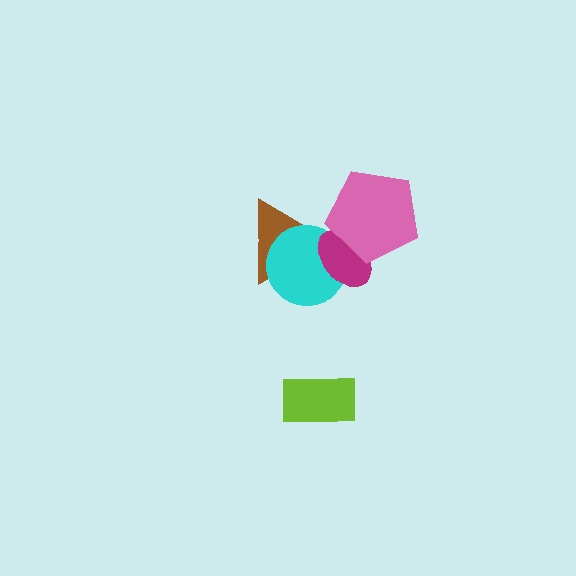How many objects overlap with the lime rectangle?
0 objects overlap with the lime rectangle.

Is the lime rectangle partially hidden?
No, no other shape covers it.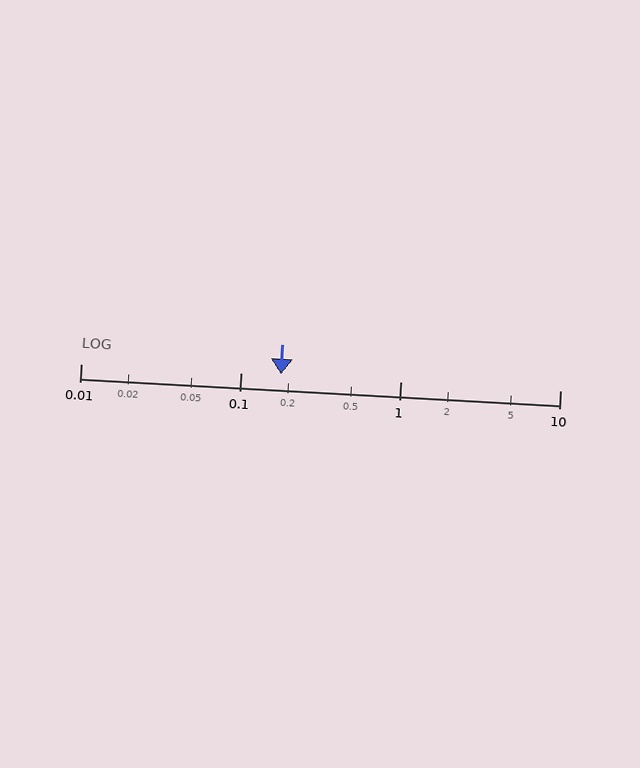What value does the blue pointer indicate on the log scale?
The pointer indicates approximately 0.18.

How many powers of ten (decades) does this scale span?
The scale spans 3 decades, from 0.01 to 10.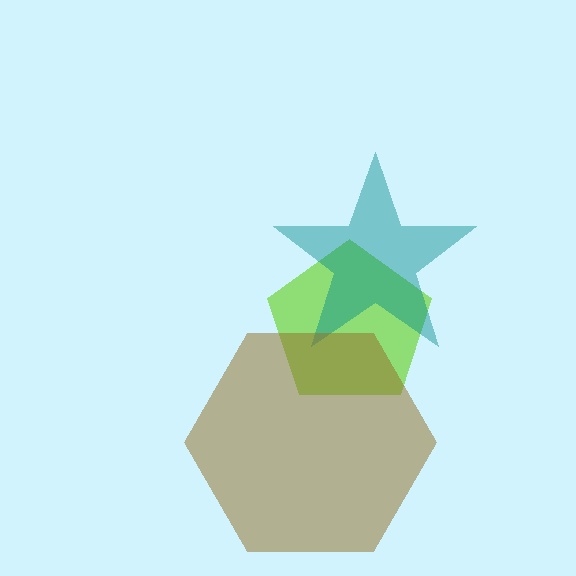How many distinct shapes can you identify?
There are 3 distinct shapes: a lime pentagon, a teal star, a brown hexagon.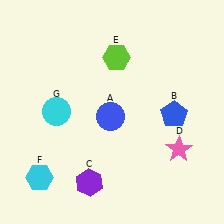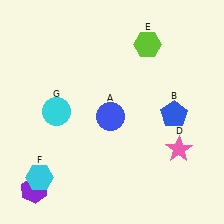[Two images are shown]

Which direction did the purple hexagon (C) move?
The purple hexagon (C) moved left.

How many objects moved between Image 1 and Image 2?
2 objects moved between the two images.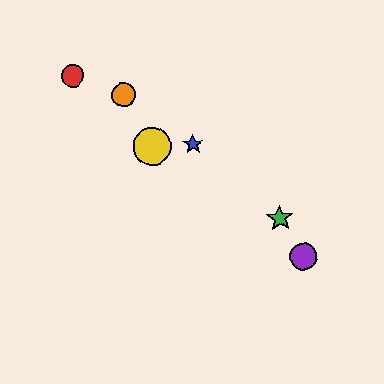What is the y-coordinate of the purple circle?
The purple circle is at y≈256.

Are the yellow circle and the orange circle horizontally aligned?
No, the yellow circle is at y≈146 and the orange circle is at y≈95.